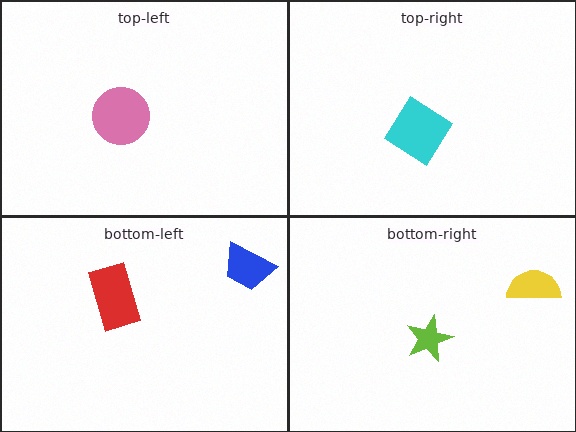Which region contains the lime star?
The bottom-right region.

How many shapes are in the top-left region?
1.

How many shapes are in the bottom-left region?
2.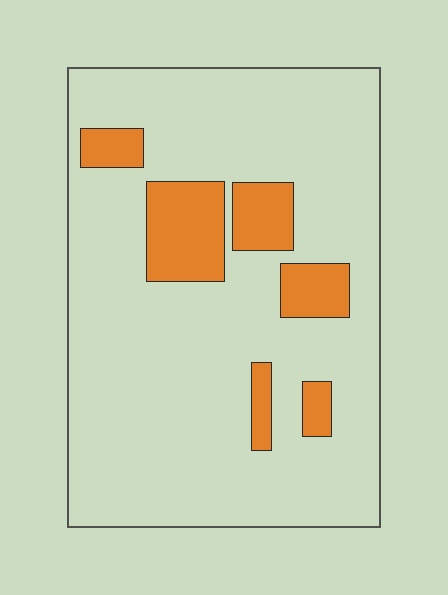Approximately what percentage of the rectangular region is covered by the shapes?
Approximately 15%.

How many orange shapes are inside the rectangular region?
6.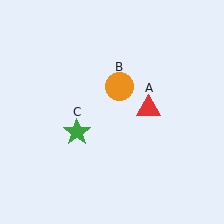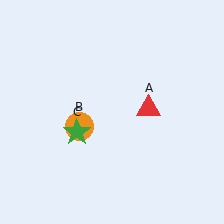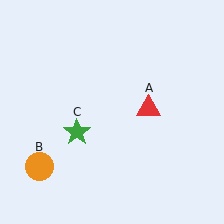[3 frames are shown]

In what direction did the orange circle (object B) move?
The orange circle (object B) moved down and to the left.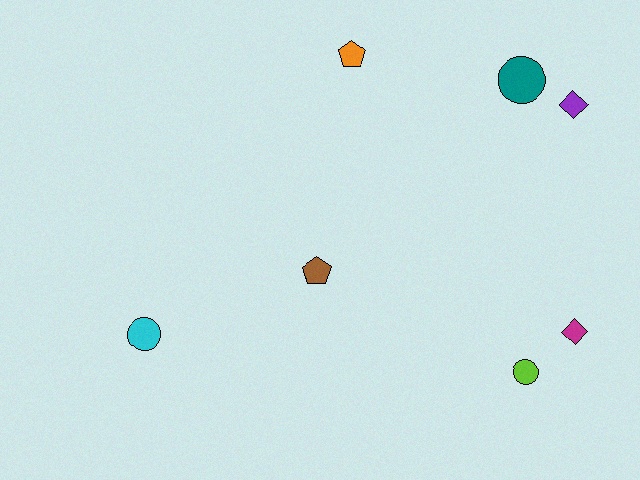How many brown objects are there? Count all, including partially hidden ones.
There is 1 brown object.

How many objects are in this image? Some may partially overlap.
There are 7 objects.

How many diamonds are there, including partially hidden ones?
There are 2 diamonds.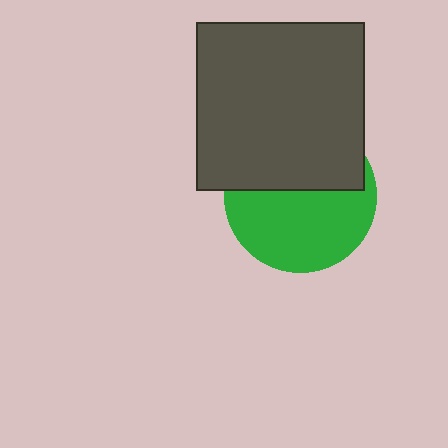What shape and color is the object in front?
The object in front is a dark gray square.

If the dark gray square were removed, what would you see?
You would see the complete green circle.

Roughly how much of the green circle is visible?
About half of it is visible (roughly 55%).